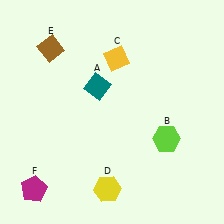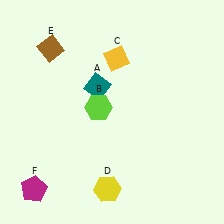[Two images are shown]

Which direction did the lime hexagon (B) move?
The lime hexagon (B) moved left.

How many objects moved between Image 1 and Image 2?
1 object moved between the two images.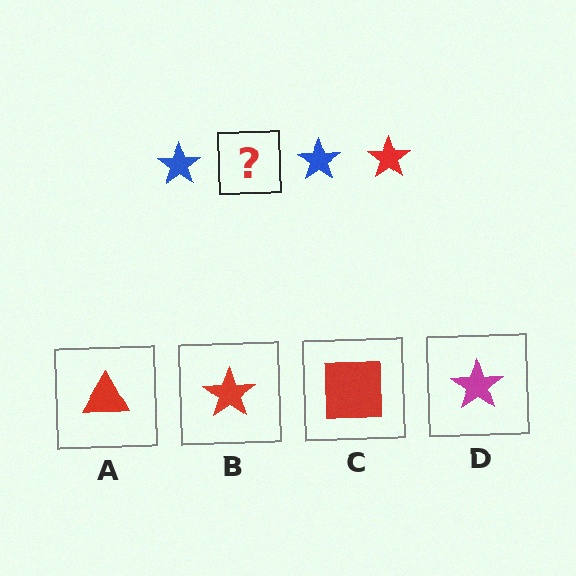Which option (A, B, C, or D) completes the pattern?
B.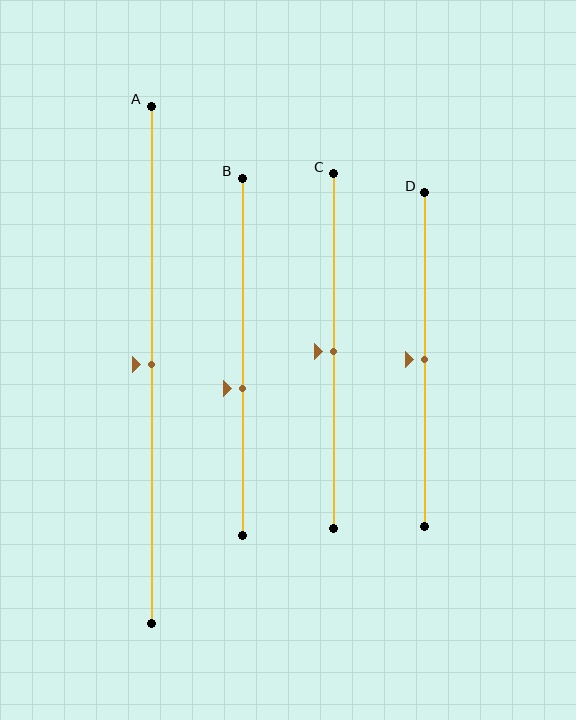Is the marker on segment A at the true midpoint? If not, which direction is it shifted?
Yes, the marker on segment A is at the true midpoint.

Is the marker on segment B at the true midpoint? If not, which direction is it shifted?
No, the marker on segment B is shifted downward by about 9% of the segment length.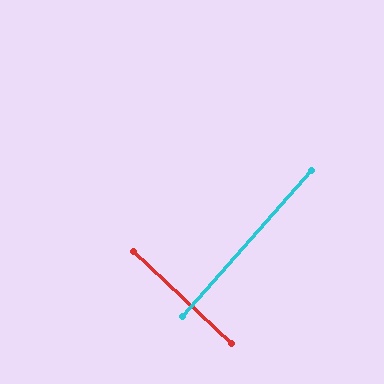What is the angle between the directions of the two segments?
Approximately 88 degrees.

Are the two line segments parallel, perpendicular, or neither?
Perpendicular — they meet at approximately 88°.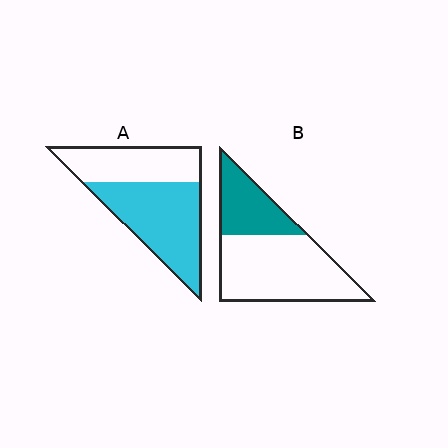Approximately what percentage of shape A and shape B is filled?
A is approximately 60% and B is approximately 35%.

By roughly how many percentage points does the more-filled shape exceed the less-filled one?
By roughly 25 percentage points (A over B).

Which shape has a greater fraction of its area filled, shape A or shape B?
Shape A.